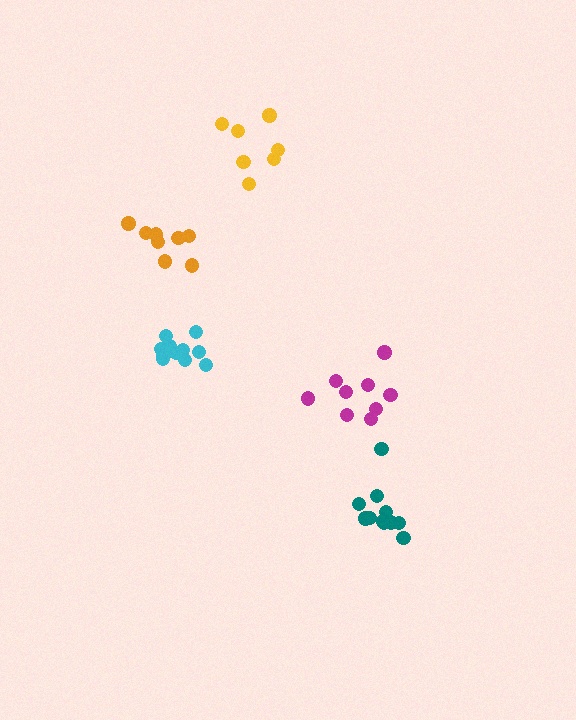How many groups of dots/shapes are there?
There are 5 groups.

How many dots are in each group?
Group 1: 11 dots, Group 2: 11 dots, Group 3: 9 dots, Group 4: 9 dots, Group 5: 7 dots (47 total).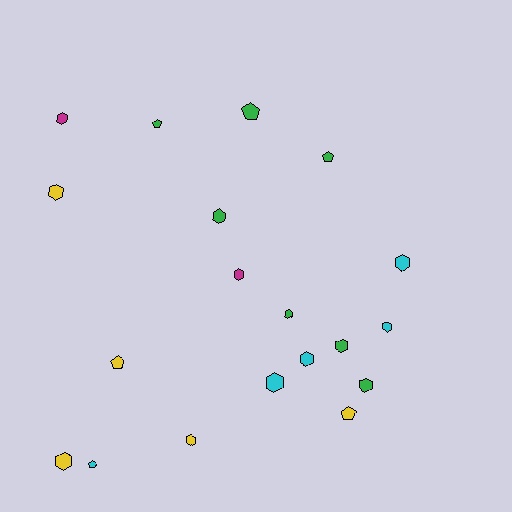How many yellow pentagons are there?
There are 2 yellow pentagons.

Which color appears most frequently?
Green, with 7 objects.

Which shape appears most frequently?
Hexagon, with 13 objects.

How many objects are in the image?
There are 19 objects.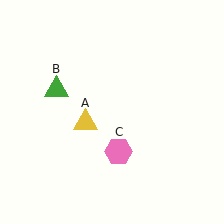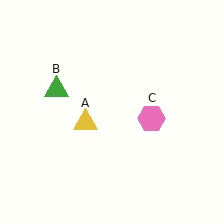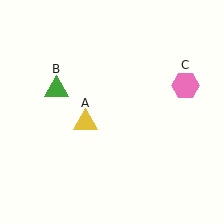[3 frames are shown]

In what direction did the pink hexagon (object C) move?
The pink hexagon (object C) moved up and to the right.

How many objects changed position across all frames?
1 object changed position: pink hexagon (object C).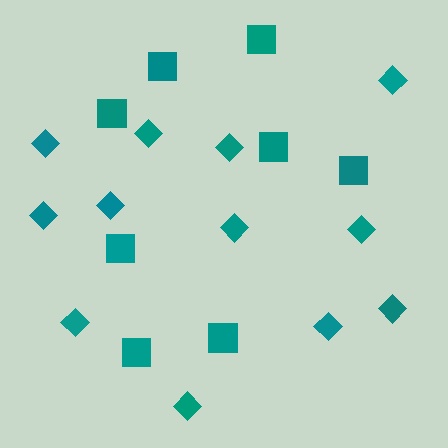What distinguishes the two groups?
There are 2 groups: one group of diamonds (12) and one group of squares (8).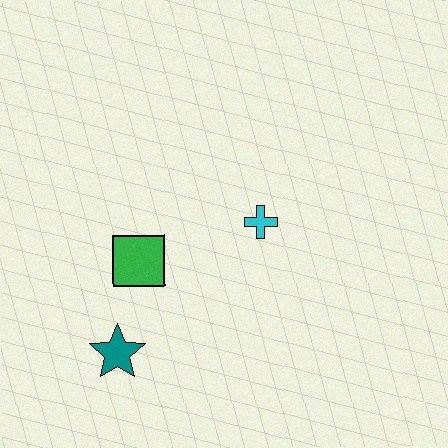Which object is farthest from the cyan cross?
The teal star is farthest from the cyan cross.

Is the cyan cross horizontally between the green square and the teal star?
No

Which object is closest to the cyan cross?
The green square is closest to the cyan cross.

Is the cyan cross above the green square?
Yes